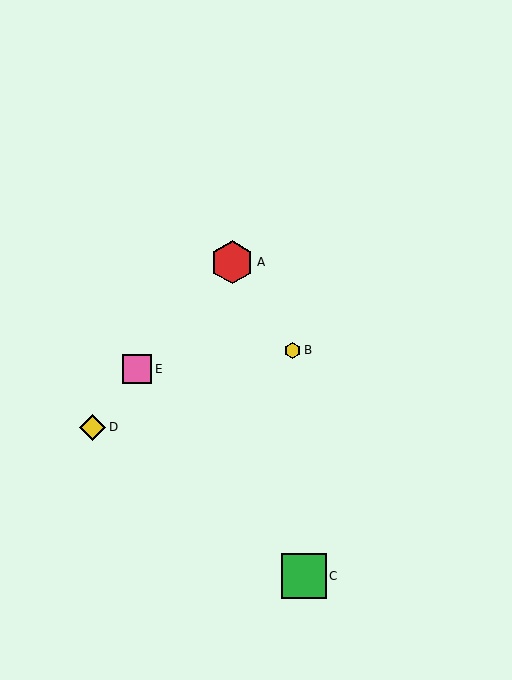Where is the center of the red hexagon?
The center of the red hexagon is at (232, 262).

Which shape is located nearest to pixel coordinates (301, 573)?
The green square (labeled C) at (304, 576) is nearest to that location.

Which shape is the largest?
The green square (labeled C) is the largest.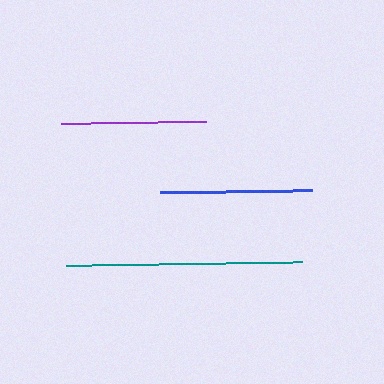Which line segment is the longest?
The teal line is the longest at approximately 237 pixels.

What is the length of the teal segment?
The teal segment is approximately 237 pixels long.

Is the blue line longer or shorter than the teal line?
The teal line is longer than the blue line.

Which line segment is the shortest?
The purple line is the shortest at approximately 146 pixels.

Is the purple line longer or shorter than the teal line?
The teal line is longer than the purple line.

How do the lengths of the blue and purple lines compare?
The blue and purple lines are approximately the same length.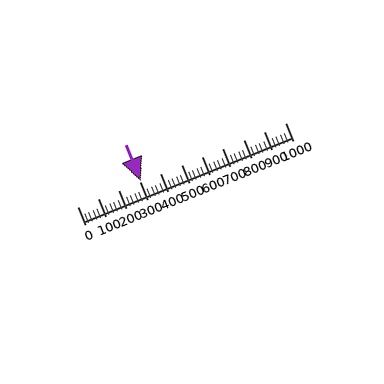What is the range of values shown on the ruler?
The ruler shows values from 0 to 1000.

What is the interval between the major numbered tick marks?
The major tick marks are spaced 100 units apart.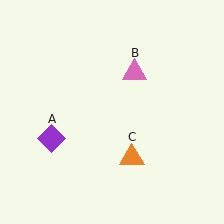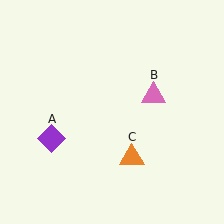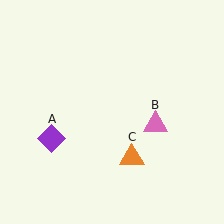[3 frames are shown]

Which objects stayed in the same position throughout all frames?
Purple diamond (object A) and orange triangle (object C) remained stationary.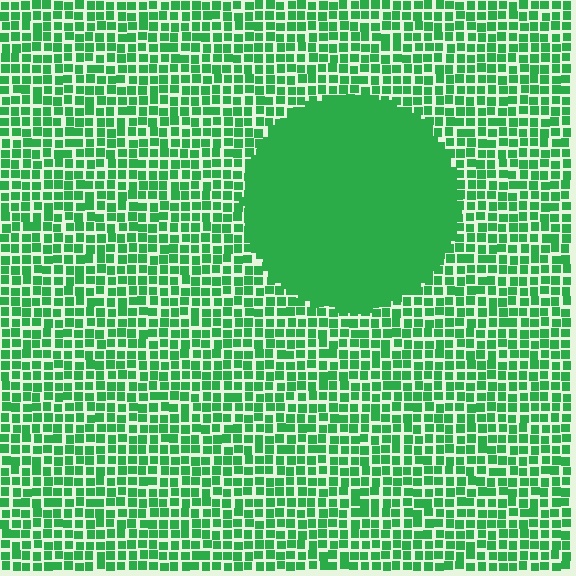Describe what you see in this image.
The image contains small green elements arranged at two different densities. A circle-shaped region is visible where the elements are more densely packed than the surrounding area.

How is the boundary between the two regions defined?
The boundary is defined by a change in element density (approximately 3.1x ratio). All elements are the same color, size, and shape.